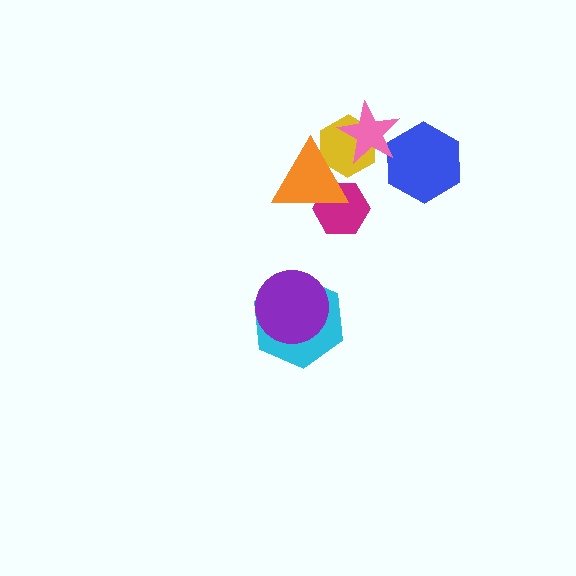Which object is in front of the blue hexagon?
The pink star is in front of the blue hexagon.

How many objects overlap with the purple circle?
1 object overlaps with the purple circle.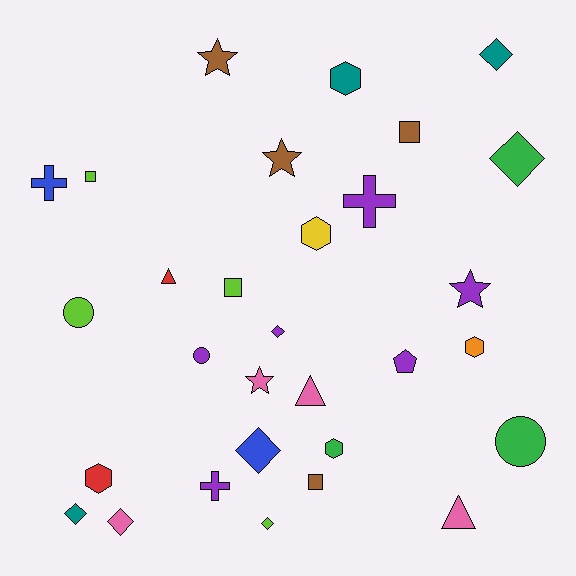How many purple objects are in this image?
There are 6 purple objects.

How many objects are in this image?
There are 30 objects.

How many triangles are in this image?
There are 3 triangles.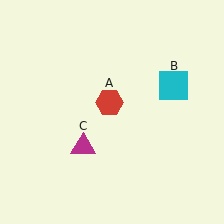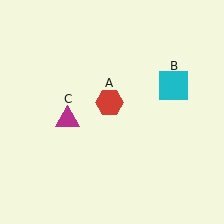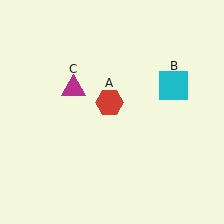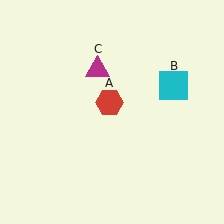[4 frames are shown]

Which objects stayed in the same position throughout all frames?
Red hexagon (object A) and cyan square (object B) remained stationary.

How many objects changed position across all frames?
1 object changed position: magenta triangle (object C).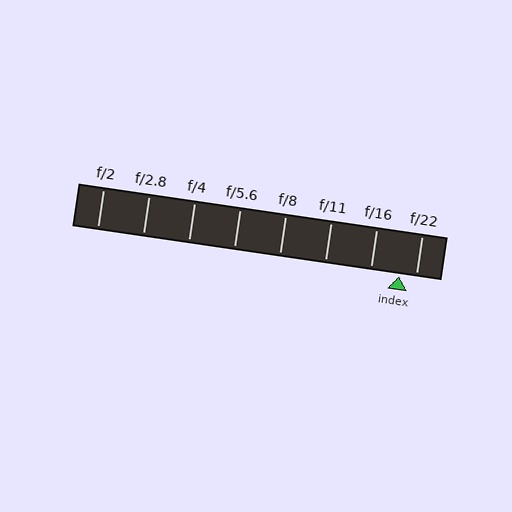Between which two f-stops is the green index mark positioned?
The index mark is between f/16 and f/22.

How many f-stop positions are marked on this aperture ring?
There are 8 f-stop positions marked.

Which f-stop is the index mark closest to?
The index mark is closest to f/22.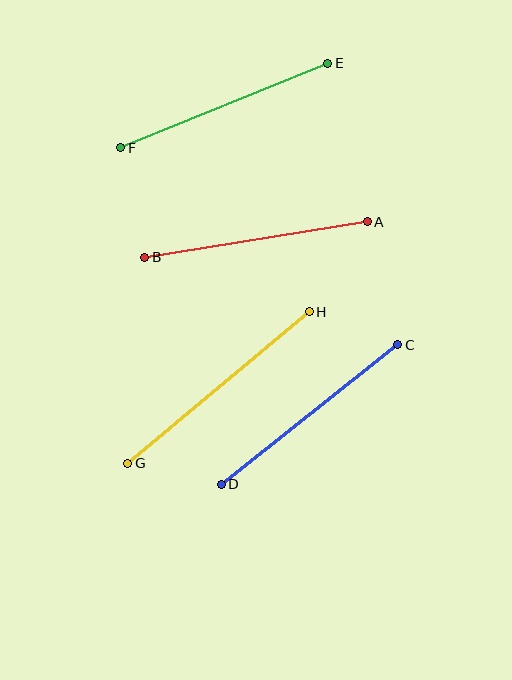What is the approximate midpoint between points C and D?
The midpoint is at approximately (310, 414) pixels.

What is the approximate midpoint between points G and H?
The midpoint is at approximately (219, 387) pixels.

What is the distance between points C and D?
The distance is approximately 225 pixels.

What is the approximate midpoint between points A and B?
The midpoint is at approximately (256, 240) pixels.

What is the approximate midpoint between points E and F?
The midpoint is at approximately (224, 105) pixels.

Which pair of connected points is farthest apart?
Points G and H are farthest apart.